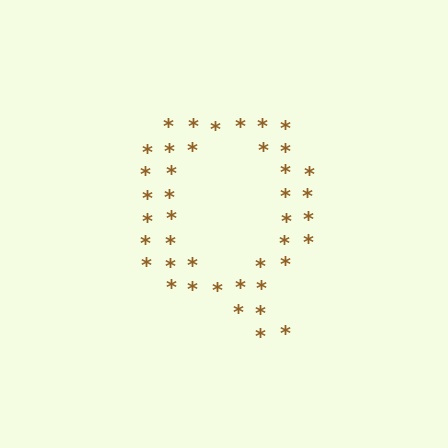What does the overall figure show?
The overall figure shows the letter Q.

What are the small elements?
The small elements are asterisks.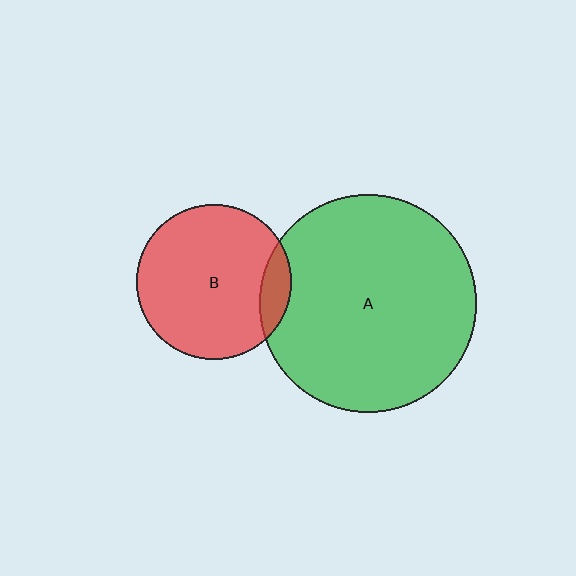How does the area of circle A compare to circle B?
Approximately 2.0 times.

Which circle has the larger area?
Circle A (green).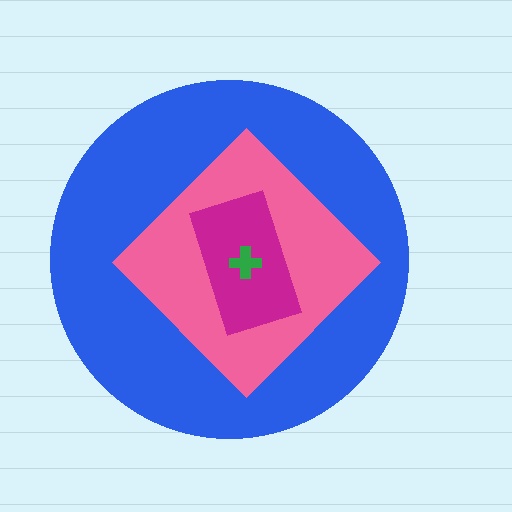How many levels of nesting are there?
4.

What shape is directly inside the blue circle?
The pink diamond.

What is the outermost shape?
The blue circle.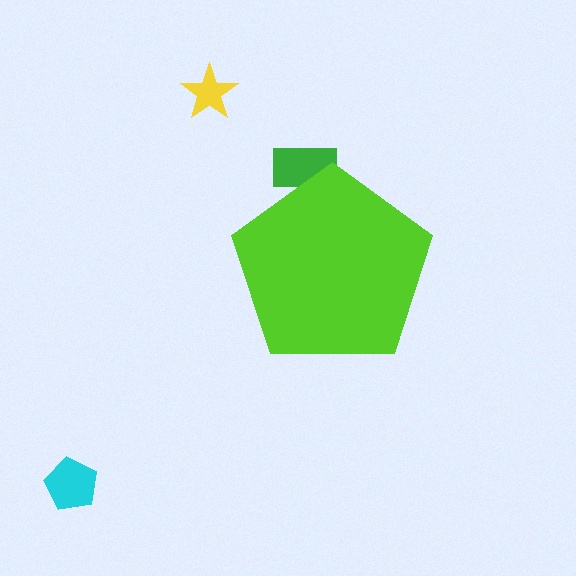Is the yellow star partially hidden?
No, the yellow star is fully visible.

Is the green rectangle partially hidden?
Yes, the green rectangle is partially hidden behind the lime pentagon.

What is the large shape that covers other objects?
A lime pentagon.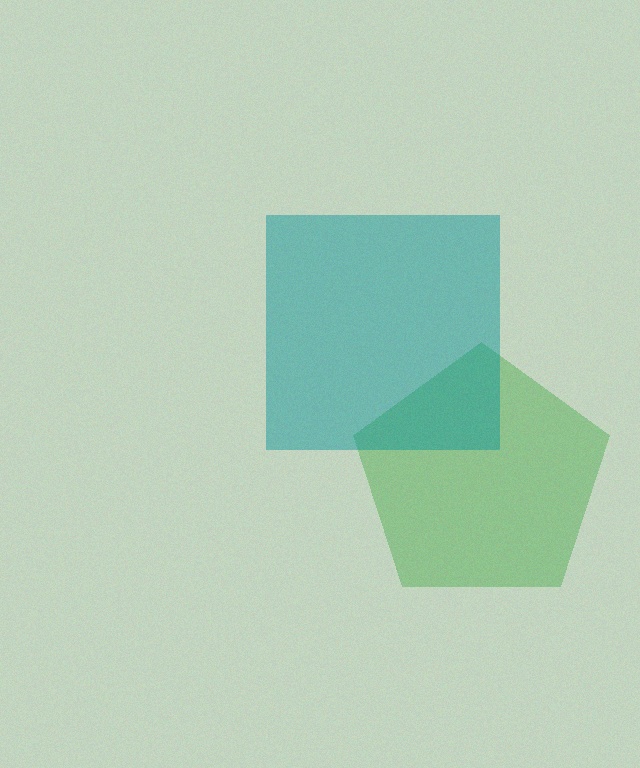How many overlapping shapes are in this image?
There are 2 overlapping shapes in the image.